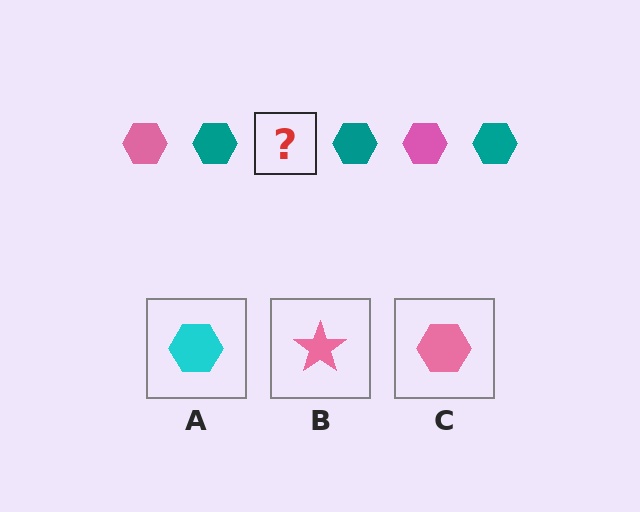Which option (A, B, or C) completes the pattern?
C.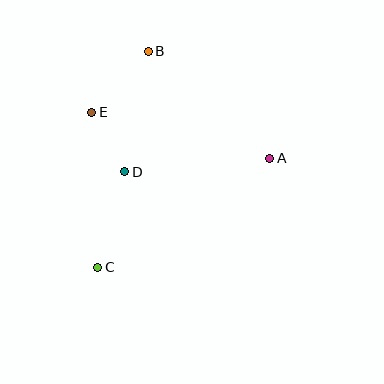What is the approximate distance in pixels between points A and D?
The distance between A and D is approximately 146 pixels.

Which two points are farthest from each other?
Points B and C are farthest from each other.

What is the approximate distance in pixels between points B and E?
The distance between B and E is approximately 83 pixels.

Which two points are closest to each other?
Points D and E are closest to each other.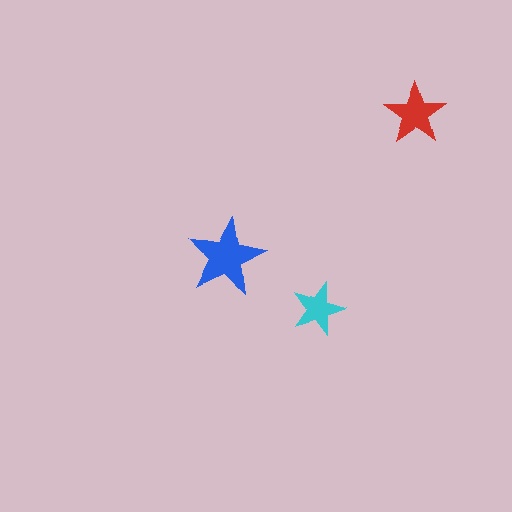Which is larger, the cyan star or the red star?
The red one.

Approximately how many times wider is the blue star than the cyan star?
About 1.5 times wider.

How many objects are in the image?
There are 3 objects in the image.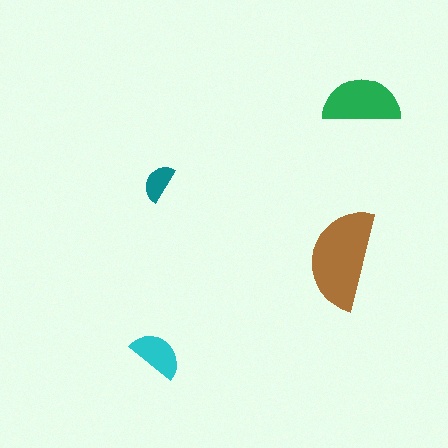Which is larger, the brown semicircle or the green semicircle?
The brown one.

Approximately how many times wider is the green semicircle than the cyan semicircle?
About 1.5 times wider.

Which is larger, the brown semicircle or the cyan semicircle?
The brown one.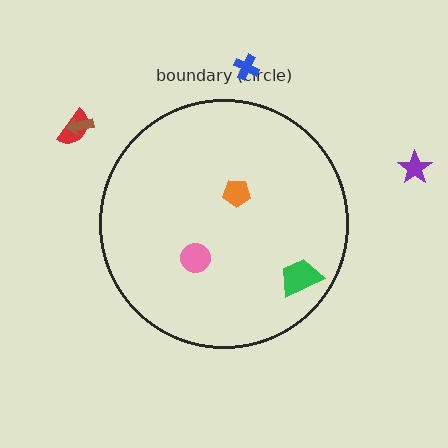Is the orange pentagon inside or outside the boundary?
Inside.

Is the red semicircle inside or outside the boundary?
Outside.